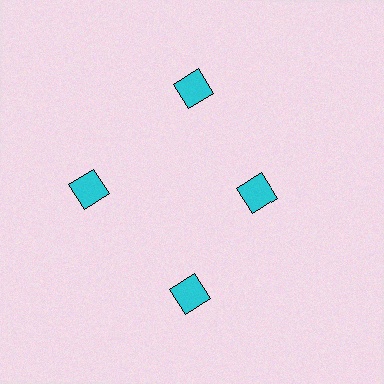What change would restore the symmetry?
The symmetry would be restored by moving it outward, back onto the ring so that all 4 squares sit at equal angles and equal distance from the center.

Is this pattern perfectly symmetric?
No. The 4 cyan squares are arranged in a ring, but one element near the 3 o'clock position is pulled inward toward the center, breaking the 4-fold rotational symmetry.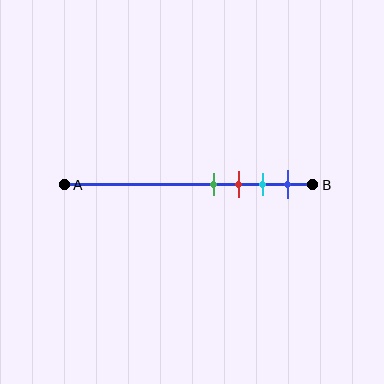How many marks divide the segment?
There are 4 marks dividing the segment.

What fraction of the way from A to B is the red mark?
The red mark is approximately 70% (0.7) of the way from A to B.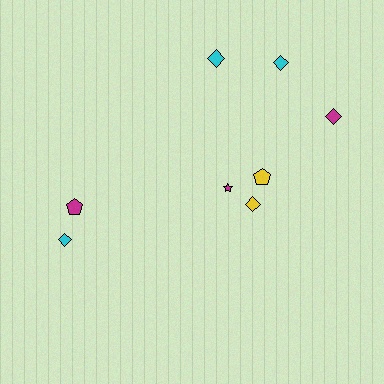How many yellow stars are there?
There are no yellow stars.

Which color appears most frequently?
Magenta, with 3 objects.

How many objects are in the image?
There are 8 objects.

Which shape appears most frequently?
Diamond, with 5 objects.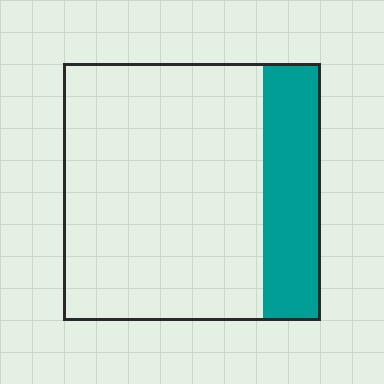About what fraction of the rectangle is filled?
About one fifth (1/5).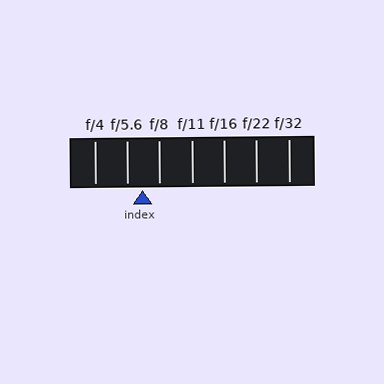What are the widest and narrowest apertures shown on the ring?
The widest aperture shown is f/4 and the narrowest is f/32.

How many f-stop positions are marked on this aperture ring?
There are 7 f-stop positions marked.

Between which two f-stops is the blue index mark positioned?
The index mark is between f/5.6 and f/8.